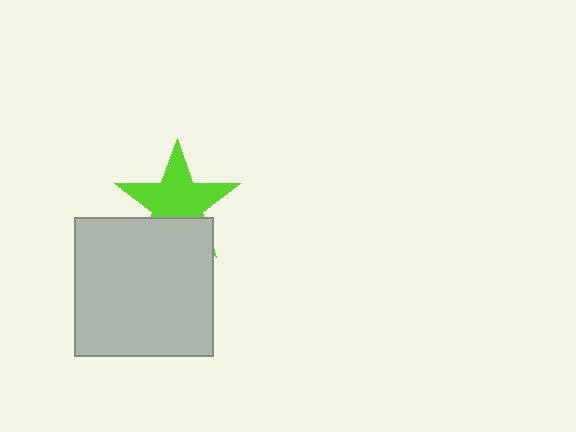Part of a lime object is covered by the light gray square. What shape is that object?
It is a star.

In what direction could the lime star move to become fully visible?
The lime star could move up. That would shift it out from behind the light gray square entirely.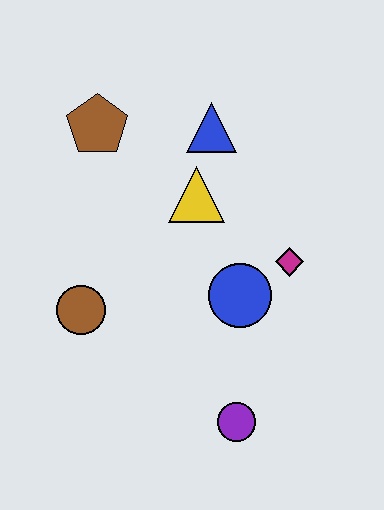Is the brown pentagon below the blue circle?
No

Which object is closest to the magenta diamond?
The blue circle is closest to the magenta diamond.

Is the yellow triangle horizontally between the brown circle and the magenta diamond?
Yes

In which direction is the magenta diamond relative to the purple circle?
The magenta diamond is above the purple circle.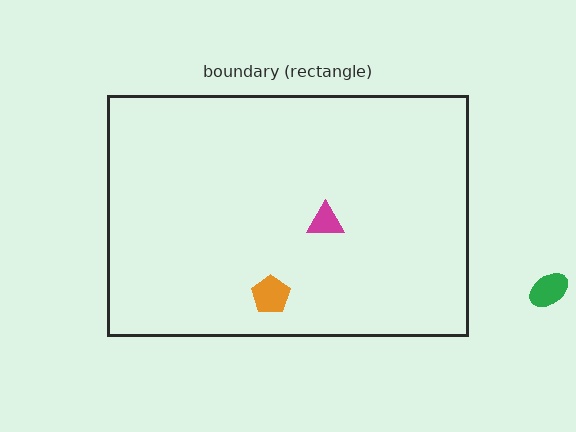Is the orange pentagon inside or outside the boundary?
Inside.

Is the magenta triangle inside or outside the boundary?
Inside.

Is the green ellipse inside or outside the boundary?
Outside.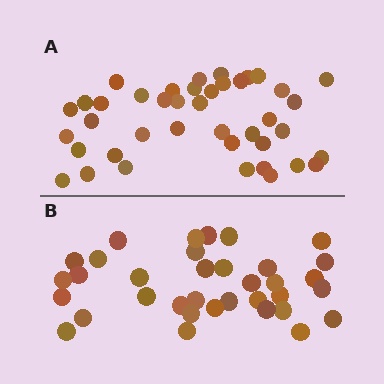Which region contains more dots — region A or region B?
Region A (the top region) has more dots.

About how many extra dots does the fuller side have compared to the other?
Region A has about 6 more dots than region B.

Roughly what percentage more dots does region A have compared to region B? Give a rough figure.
About 15% more.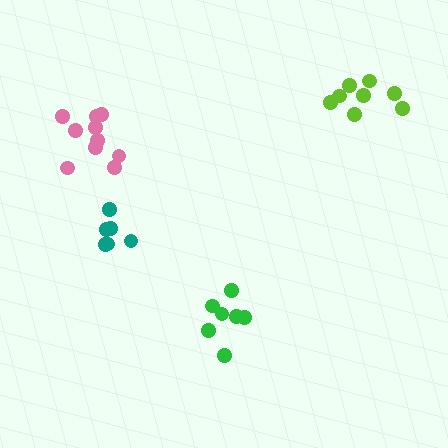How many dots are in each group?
Group 1: 8 dots, Group 2: 10 dots, Group 3: 7 dots, Group 4: 6 dots (31 total).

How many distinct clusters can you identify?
There are 4 distinct clusters.